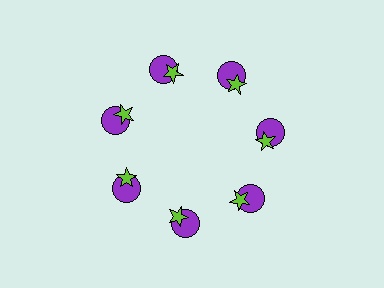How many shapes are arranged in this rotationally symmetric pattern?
There are 14 shapes, arranged in 7 groups of 2.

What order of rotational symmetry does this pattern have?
This pattern has 7-fold rotational symmetry.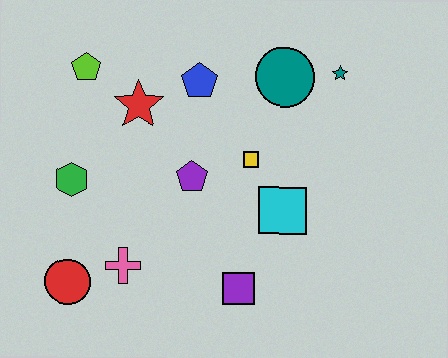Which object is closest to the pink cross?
The red circle is closest to the pink cross.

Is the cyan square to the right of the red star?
Yes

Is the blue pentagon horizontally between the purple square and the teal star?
No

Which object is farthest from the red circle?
The teal star is farthest from the red circle.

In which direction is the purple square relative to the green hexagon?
The purple square is to the right of the green hexagon.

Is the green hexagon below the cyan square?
No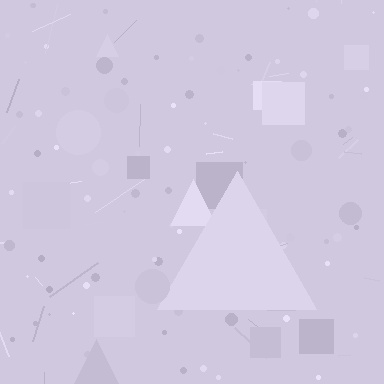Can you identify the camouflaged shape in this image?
The camouflaged shape is a triangle.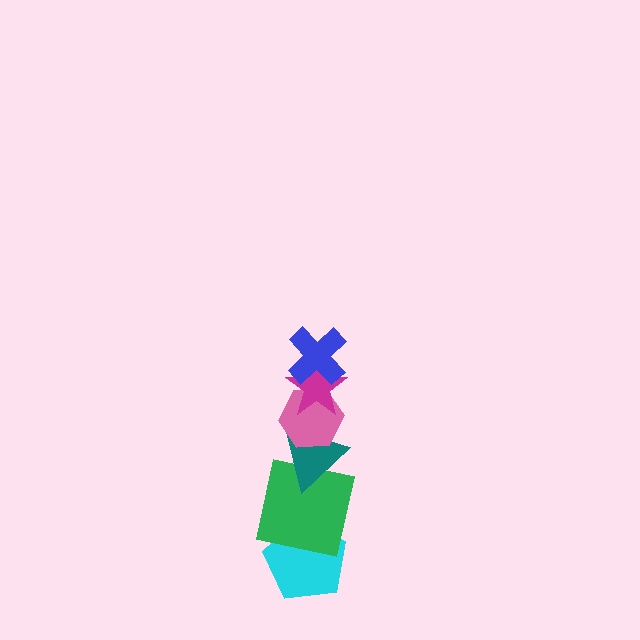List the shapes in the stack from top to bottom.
From top to bottom: the blue cross, the magenta star, the pink hexagon, the teal triangle, the green square, the cyan pentagon.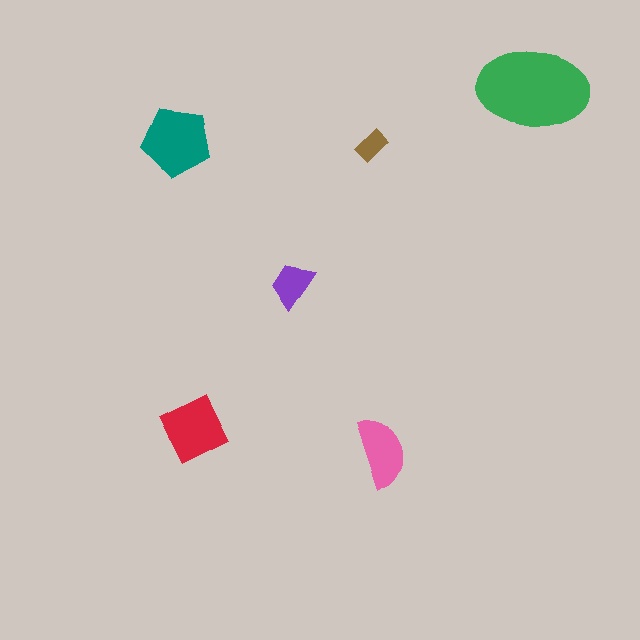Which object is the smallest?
The brown rectangle.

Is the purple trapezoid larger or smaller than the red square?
Smaller.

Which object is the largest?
The green ellipse.